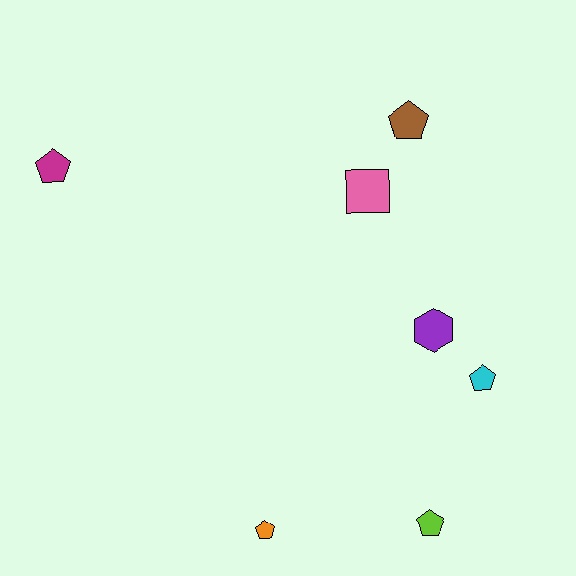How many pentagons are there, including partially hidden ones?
There are 5 pentagons.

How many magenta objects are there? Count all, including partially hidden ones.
There is 1 magenta object.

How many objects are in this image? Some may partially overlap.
There are 7 objects.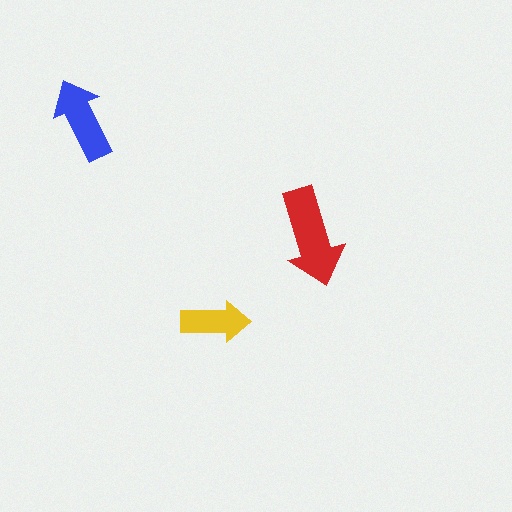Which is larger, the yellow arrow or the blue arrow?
The blue one.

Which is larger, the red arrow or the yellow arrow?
The red one.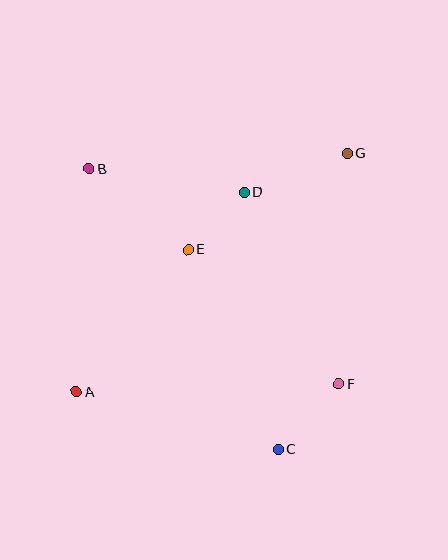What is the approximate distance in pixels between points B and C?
The distance between B and C is approximately 339 pixels.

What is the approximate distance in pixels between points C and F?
The distance between C and F is approximately 89 pixels.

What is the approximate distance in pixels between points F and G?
The distance between F and G is approximately 231 pixels.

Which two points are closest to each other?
Points D and E are closest to each other.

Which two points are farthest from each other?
Points A and G are farthest from each other.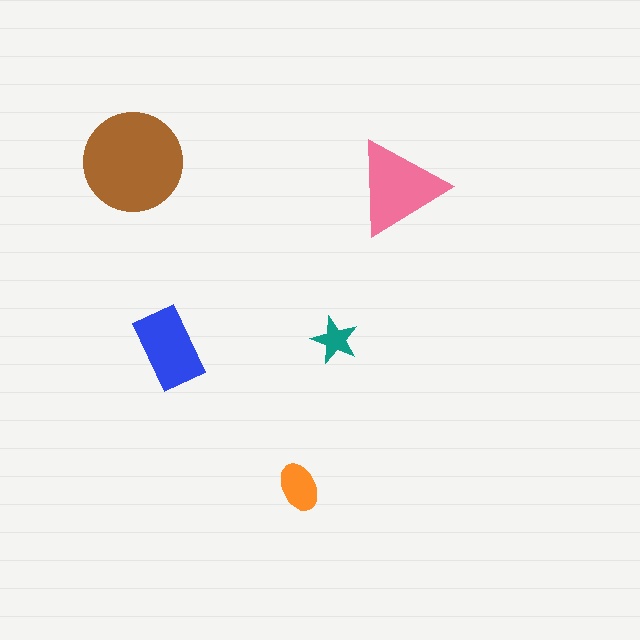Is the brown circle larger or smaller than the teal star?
Larger.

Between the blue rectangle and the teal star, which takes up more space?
The blue rectangle.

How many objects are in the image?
There are 5 objects in the image.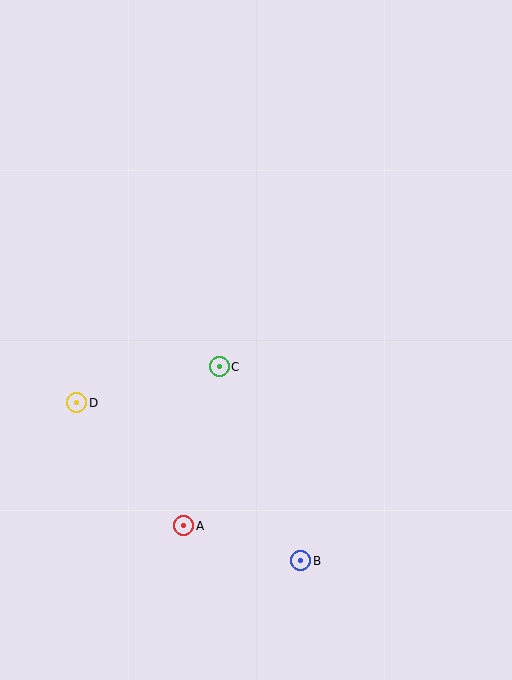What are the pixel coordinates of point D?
Point D is at (77, 403).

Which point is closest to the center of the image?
Point C at (219, 367) is closest to the center.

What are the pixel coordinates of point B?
Point B is at (301, 561).